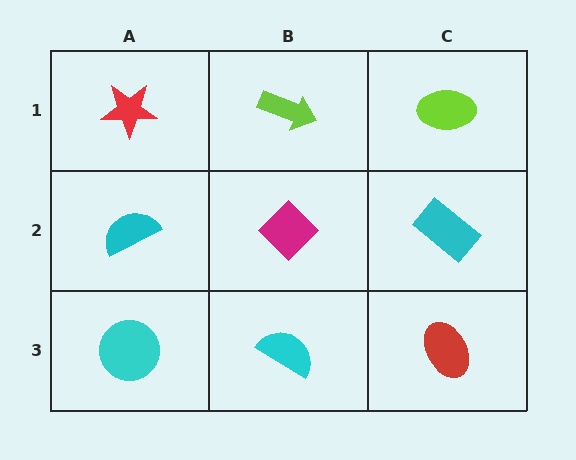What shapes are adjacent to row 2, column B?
A lime arrow (row 1, column B), a cyan semicircle (row 3, column B), a cyan semicircle (row 2, column A), a cyan rectangle (row 2, column C).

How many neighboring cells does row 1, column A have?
2.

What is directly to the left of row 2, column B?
A cyan semicircle.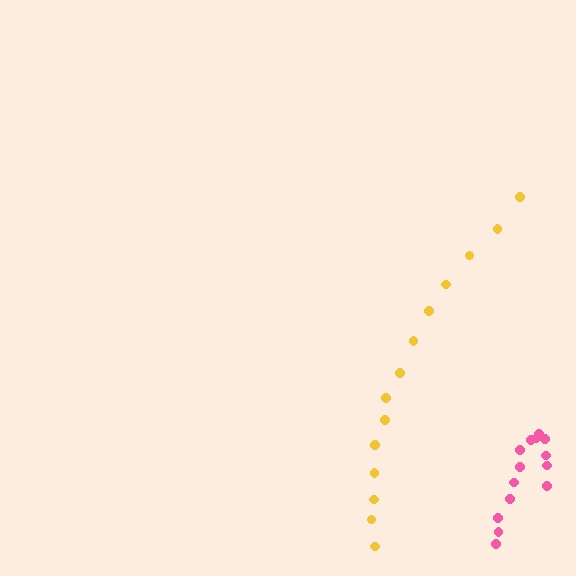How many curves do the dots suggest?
There are 2 distinct paths.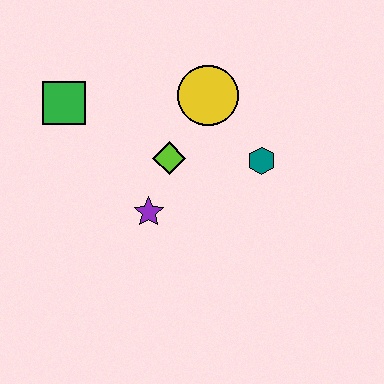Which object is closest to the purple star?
The lime diamond is closest to the purple star.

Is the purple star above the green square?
No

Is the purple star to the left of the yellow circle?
Yes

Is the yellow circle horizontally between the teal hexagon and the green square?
Yes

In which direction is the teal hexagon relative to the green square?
The teal hexagon is to the right of the green square.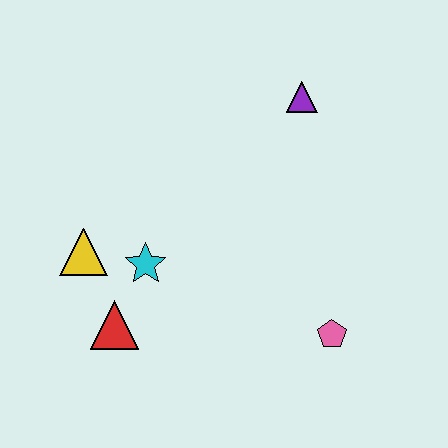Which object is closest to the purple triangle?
The cyan star is closest to the purple triangle.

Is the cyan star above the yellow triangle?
No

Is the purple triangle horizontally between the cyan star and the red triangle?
No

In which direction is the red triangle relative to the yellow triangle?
The red triangle is below the yellow triangle.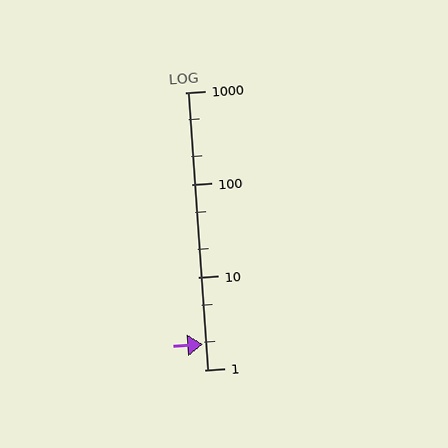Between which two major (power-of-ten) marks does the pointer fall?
The pointer is between 1 and 10.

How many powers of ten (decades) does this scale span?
The scale spans 3 decades, from 1 to 1000.